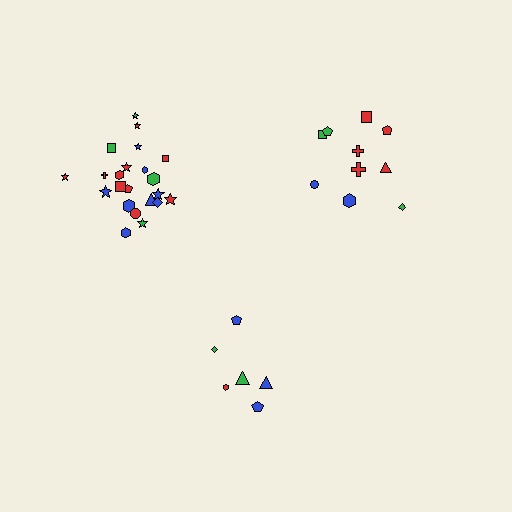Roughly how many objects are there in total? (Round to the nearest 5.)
Roughly 40 objects in total.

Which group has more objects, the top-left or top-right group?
The top-left group.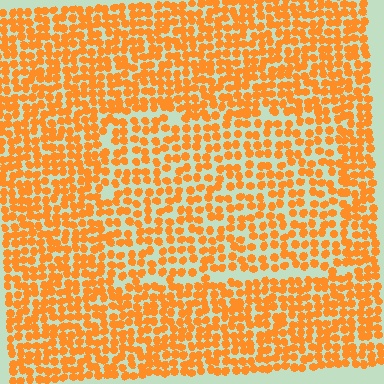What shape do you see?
I see a rectangle.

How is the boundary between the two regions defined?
The boundary is defined by a change in element density (approximately 1.4x ratio). All elements are the same color, size, and shape.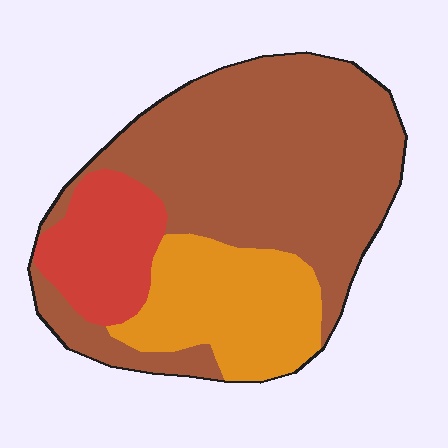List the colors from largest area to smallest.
From largest to smallest: brown, orange, red.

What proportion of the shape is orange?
Orange covers 24% of the shape.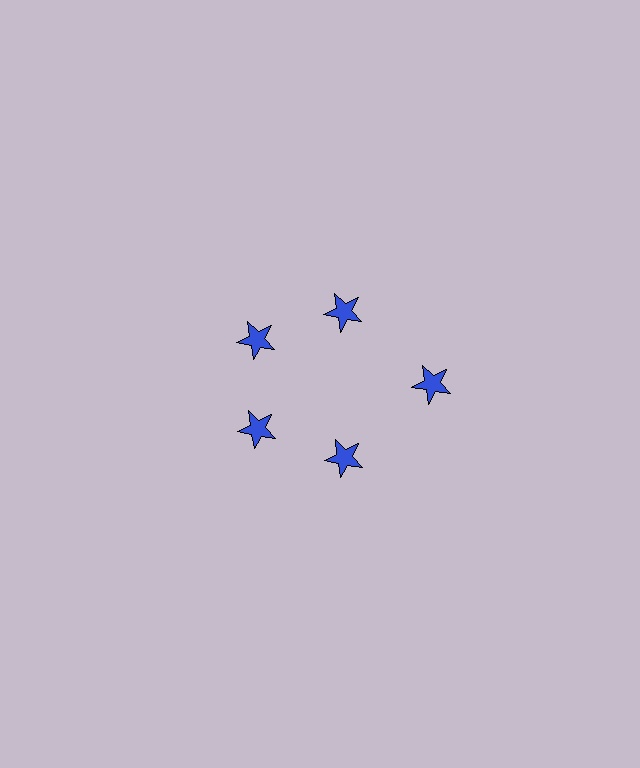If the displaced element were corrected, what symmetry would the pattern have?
It would have 5-fold rotational symmetry — the pattern would map onto itself every 72 degrees.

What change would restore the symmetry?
The symmetry would be restored by moving it inward, back onto the ring so that all 5 stars sit at equal angles and equal distance from the center.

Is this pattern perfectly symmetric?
No. The 5 blue stars are arranged in a ring, but one element near the 3 o'clock position is pushed outward from the center, breaking the 5-fold rotational symmetry.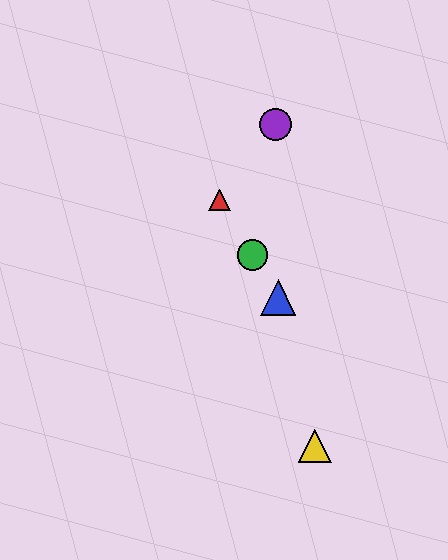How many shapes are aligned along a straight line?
3 shapes (the red triangle, the blue triangle, the green circle) are aligned along a straight line.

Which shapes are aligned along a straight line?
The red triangle, the blue triangle, the green circle are aligned along a straight line.